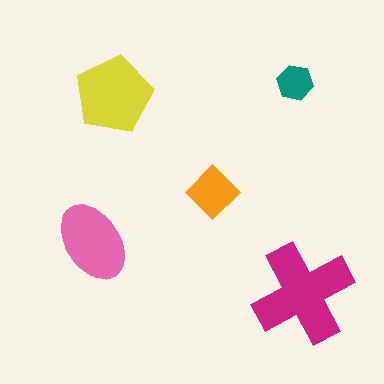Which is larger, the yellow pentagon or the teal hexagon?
The yellow pentagon.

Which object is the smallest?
The teal hexagon.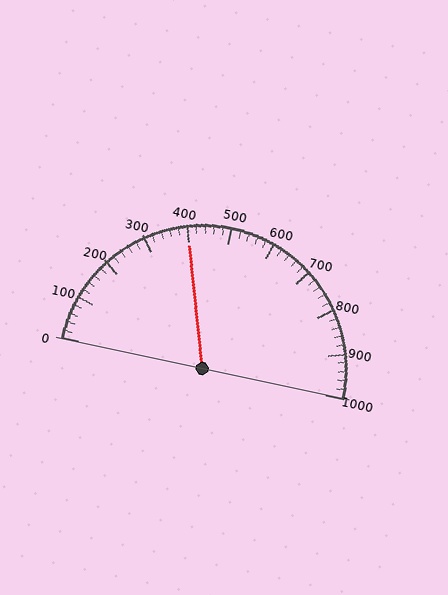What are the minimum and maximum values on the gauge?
The gauge ranges from 0 to 1000.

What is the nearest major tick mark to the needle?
The nearest major tick mark is 400.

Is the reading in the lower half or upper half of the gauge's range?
The reading is in the lower half of the range (0 to 1000).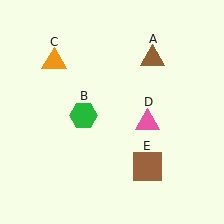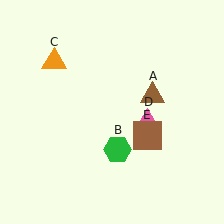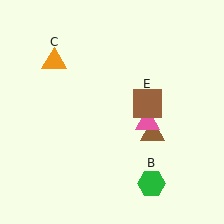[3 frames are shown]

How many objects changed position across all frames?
3 objects changed position: brown triangle (object A), green hexagon (object B), brown square (object E).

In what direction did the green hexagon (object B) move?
The green hexagon (object B) moved down and to the right.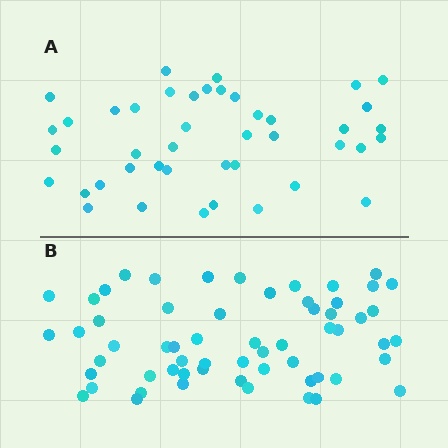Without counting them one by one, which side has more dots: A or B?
Region B (the bottom region) has more dots.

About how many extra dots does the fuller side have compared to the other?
Region B has approximately 15 more dots than region A.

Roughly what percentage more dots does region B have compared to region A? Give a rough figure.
About 40% more.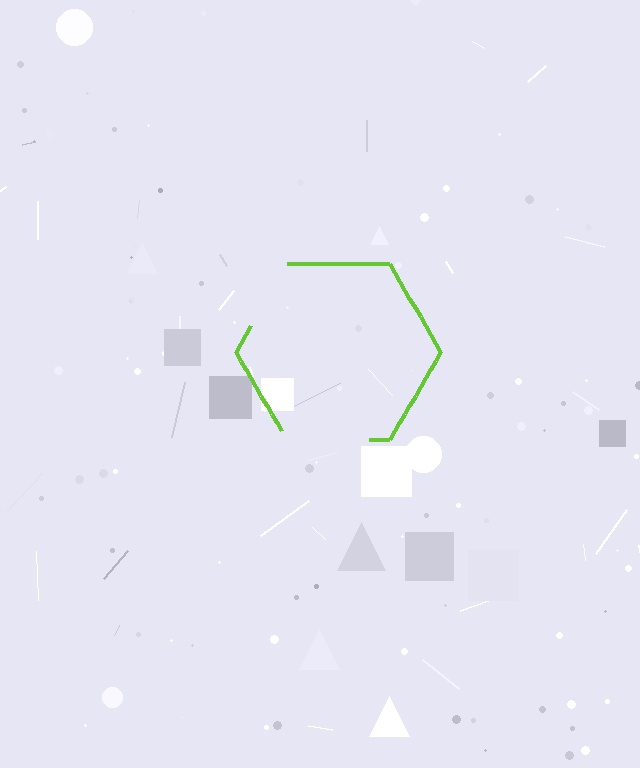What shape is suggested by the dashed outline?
The dashed outline suggests a hexagon.